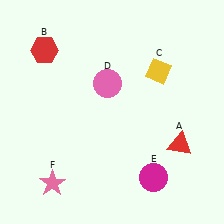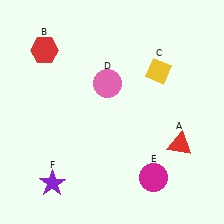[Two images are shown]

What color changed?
The star (F) changed from pink in Image 1 to purple in Image 2.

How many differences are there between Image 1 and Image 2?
There is 1 difference between the two images.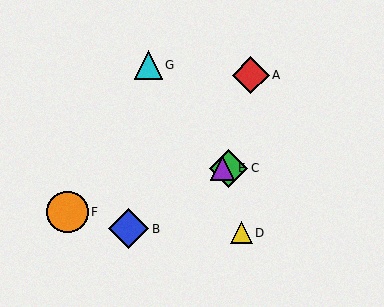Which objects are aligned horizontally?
Objects C, E are aligned horizontally.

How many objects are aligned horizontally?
2 objects (C, E) are aligned horizontally.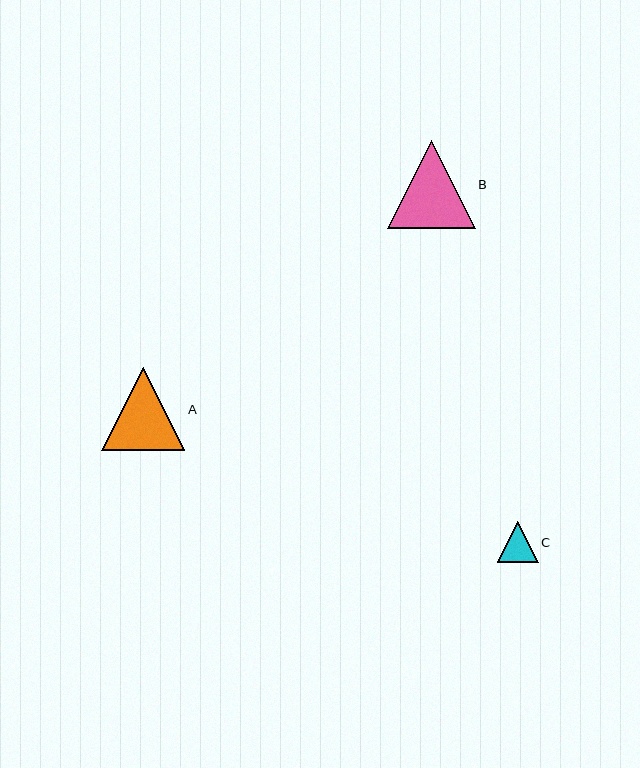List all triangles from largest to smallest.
From largest to smallest: B, A, C.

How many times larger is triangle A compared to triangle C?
Triangle A is approximately 2.0 times the size of triangle C.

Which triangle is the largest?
Triangle B is the largest with a size of approximately 87 pixels.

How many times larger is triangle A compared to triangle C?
Triangle A is approximately 2.0 times the size of triangle C.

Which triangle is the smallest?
Triangle C is the smallest with a size of approximately 41 pixels.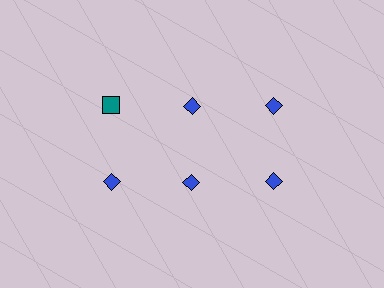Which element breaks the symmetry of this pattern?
The teal square in the top row, leftmost column breaks the symmetry. All other shapes are blue diamonds.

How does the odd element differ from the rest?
It differs in both color (teal instead of blue) and shape (square instead of diamond).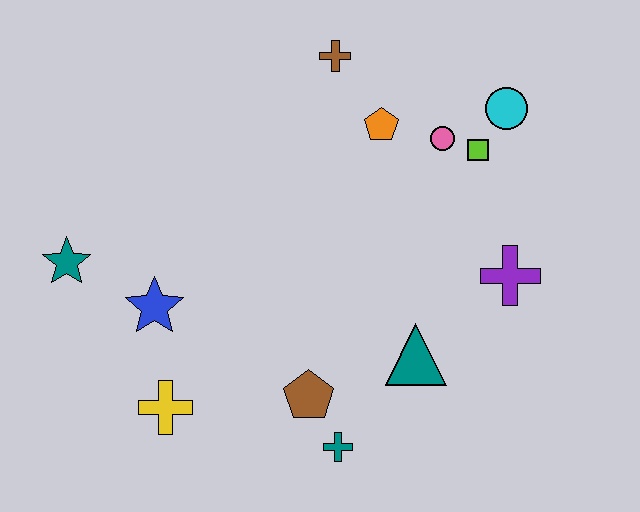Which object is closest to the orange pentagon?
The pink circle is closest to the orange pentagon.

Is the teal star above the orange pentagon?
No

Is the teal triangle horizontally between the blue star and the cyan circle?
Yes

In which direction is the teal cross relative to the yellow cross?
The teal cross is to the right of the yellow cross.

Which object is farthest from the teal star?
The cyan circle is farthest from the teal star.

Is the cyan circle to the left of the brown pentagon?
No